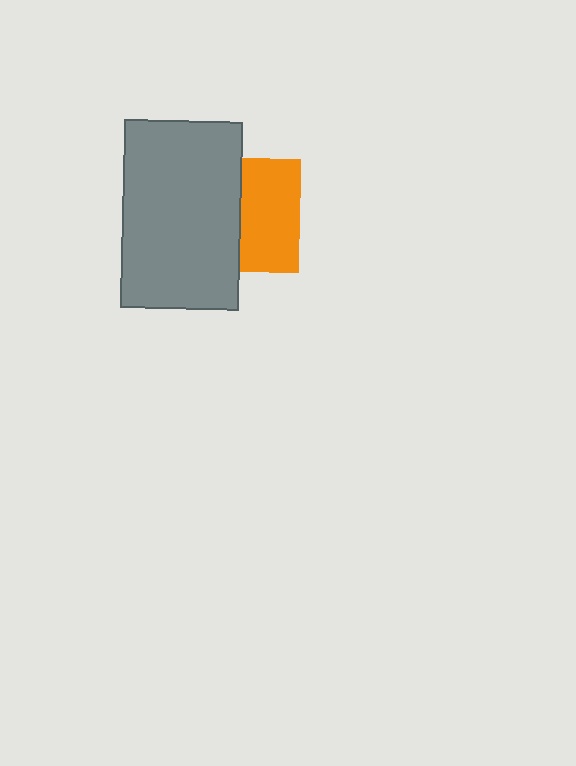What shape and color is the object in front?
The object in front is a gray rectangle.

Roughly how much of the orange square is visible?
About half of it is visible (roughly 51%).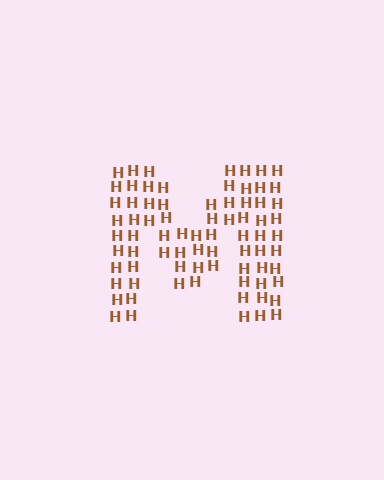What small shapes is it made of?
It is made of small letter H's.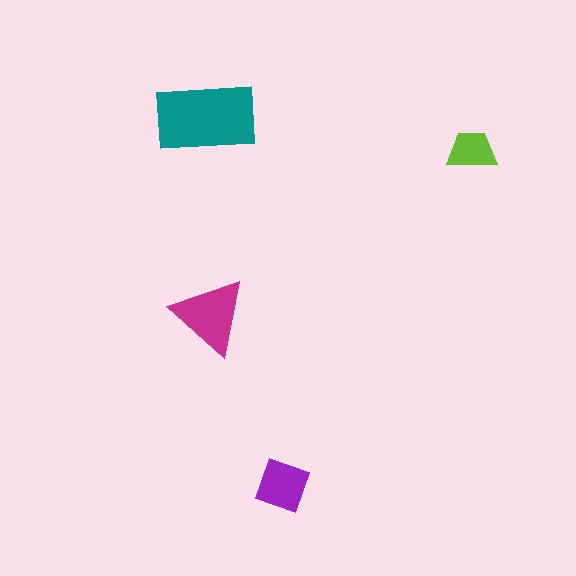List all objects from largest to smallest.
The teal rectangle, the magenta triangle, the purple diamond, the lime trapezoid.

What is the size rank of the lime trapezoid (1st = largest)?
4th.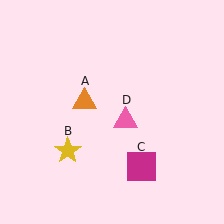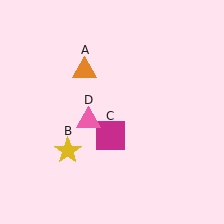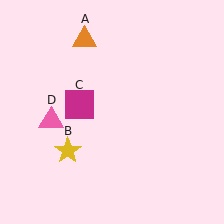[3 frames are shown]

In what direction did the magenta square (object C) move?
The magenta square (object C) moved up and to the left.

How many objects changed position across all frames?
3 objects changed position: orange triangle (object A), magenta square (object C), pink triangle (object D).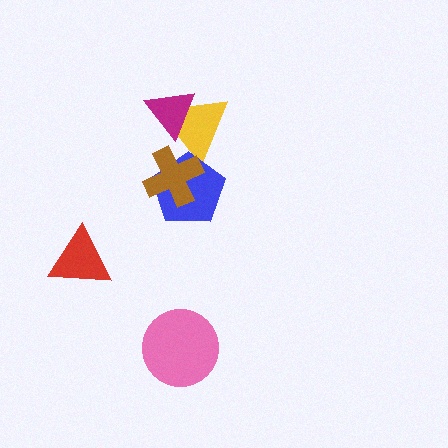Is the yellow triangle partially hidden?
Yes, it is partially covered by another shape.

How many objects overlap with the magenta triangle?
1 object overlaps with the magenta triangle.